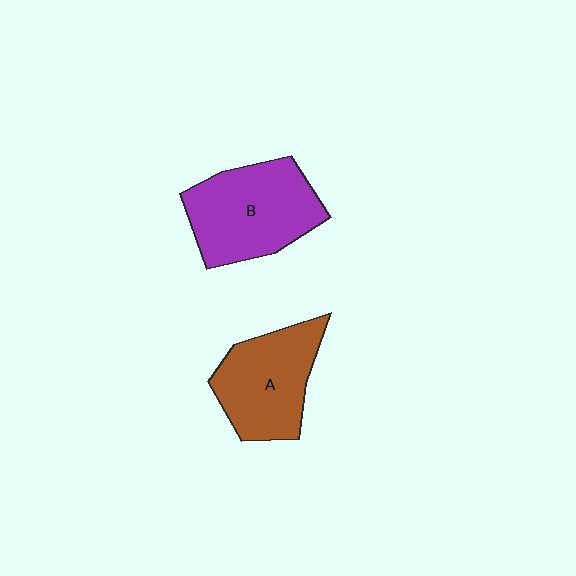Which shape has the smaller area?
Shape A (brown).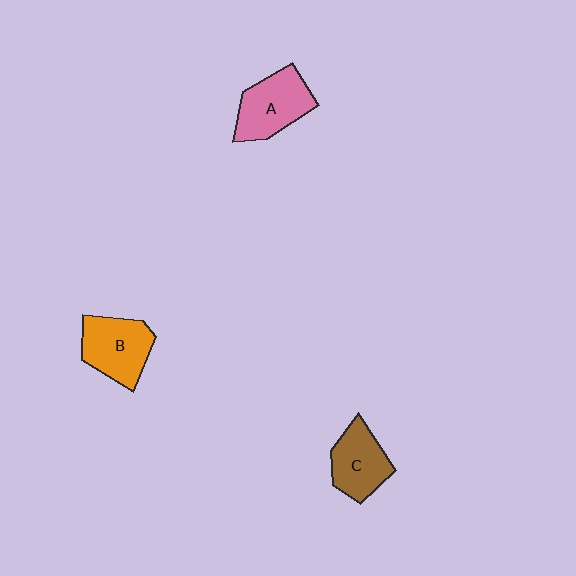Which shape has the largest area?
Shape A (pink).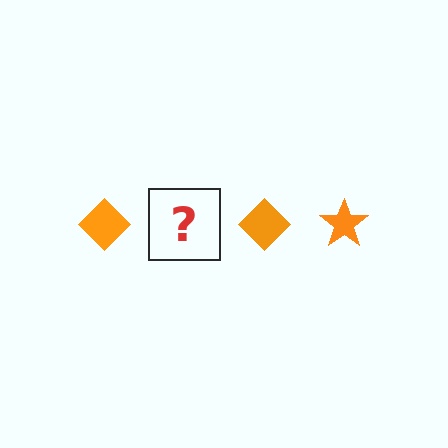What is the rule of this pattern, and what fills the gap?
The rule is that the pattern cycles through diamond, star shapes in orange. The gap should be filled with an orange star.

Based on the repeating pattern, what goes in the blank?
The blank should be an orange star.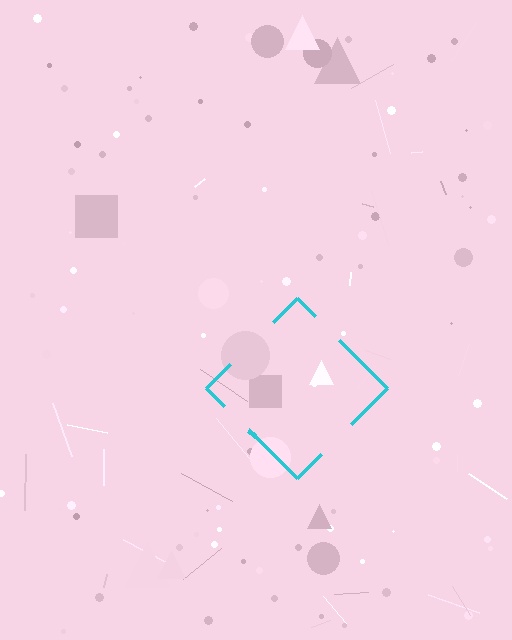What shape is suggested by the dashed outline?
The dashed outline suggests a diamond.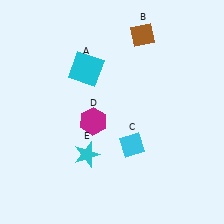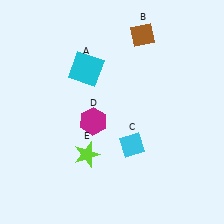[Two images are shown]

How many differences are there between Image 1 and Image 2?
There is 1 difference between the two images.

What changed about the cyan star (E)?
In Image 1, E is cyan. In Image 2, it changed to lime.